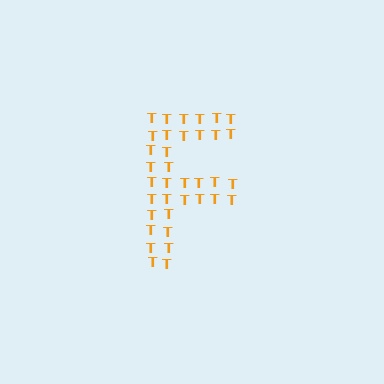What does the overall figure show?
The overall figure shows the letter F.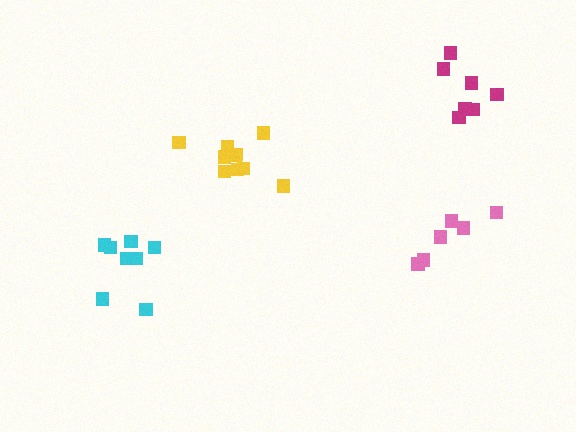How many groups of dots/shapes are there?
There are 4 groups.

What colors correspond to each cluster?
The clusters are colored: pink, yellow, cyan, magenta.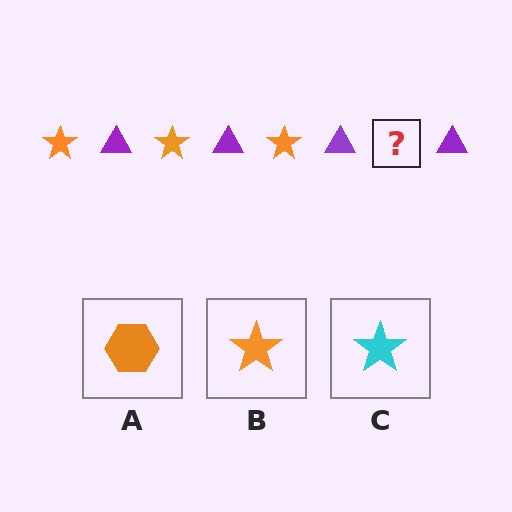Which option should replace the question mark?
Option B.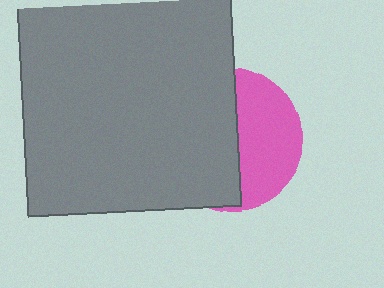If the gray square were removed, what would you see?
You would see the complete pink circle.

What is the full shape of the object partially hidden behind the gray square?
The partially hidden object is a pink circle.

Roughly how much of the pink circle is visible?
A small part of it is visible (roughly 43%).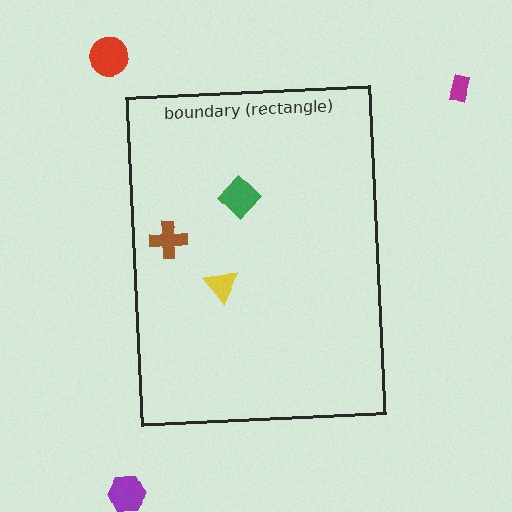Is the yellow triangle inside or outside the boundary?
Inside.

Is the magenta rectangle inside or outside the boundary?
Outside.